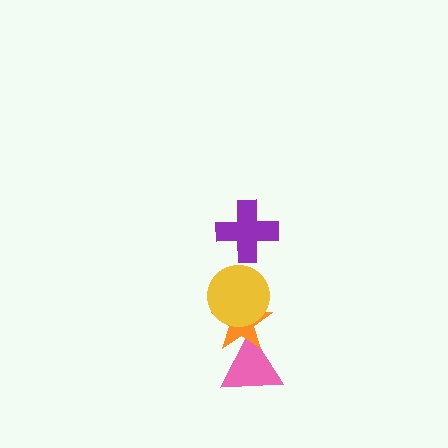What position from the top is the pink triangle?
The pink triangle is 4th from the top.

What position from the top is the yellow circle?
The yellow circle is 2nd from the top.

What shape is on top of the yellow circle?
The purple cross is on top of the yellow circle.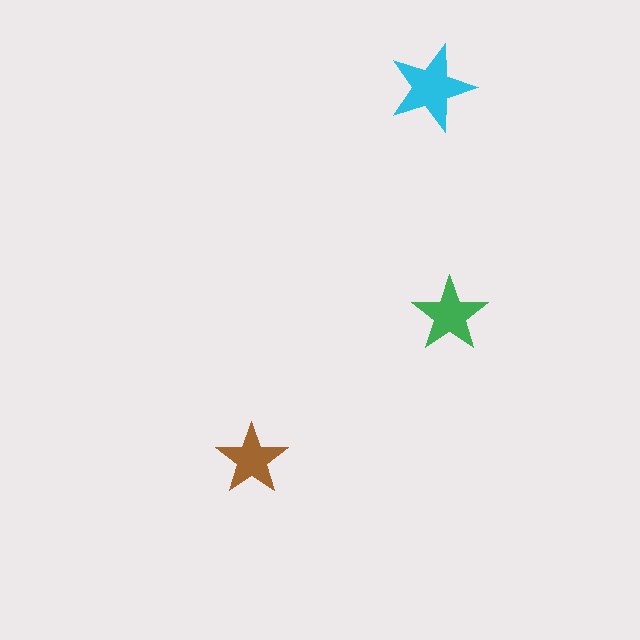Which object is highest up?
The cyan star is topmost.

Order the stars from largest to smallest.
the cyan one, the green one, the brown one.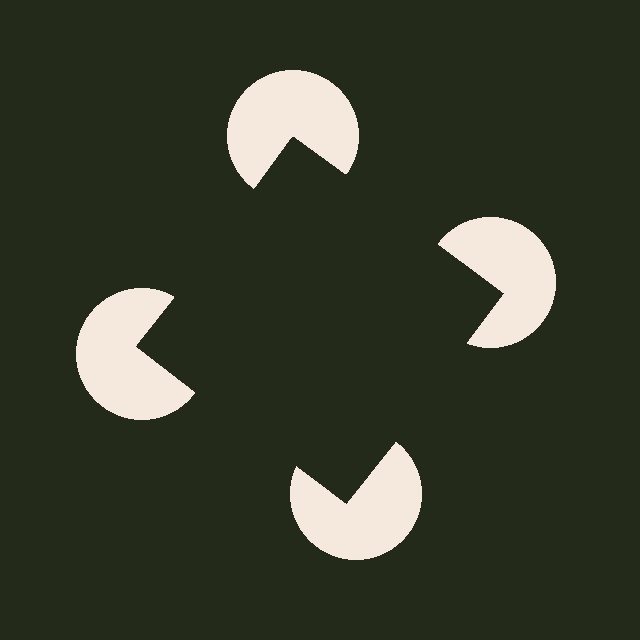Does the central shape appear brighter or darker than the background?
It typically appears slightly darker than the background, even though no actual brightness change is drawn.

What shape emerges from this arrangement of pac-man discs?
An illusory square — its edges are inferred from the aligned wedge cuts in the pac-man discs, not physically drawn.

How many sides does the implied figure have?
4 sides.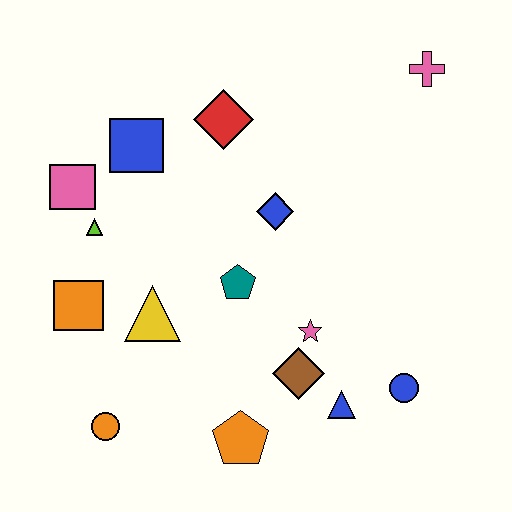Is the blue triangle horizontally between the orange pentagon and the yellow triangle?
No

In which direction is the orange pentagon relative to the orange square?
The orange pentagon is to the right of the orange square.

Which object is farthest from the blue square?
The blue circle is farthest from the blue square.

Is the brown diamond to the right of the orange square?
Yes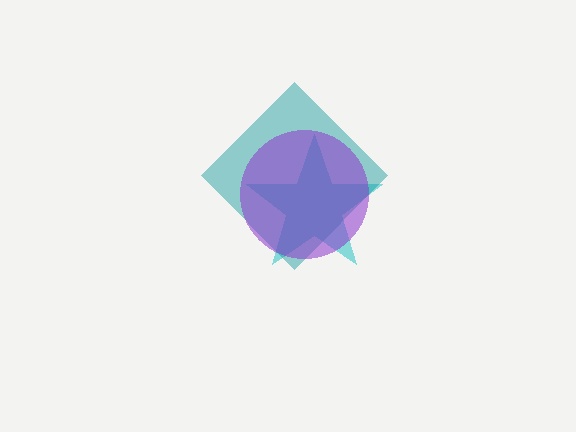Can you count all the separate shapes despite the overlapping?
Yes, there are 3 separate shapes.